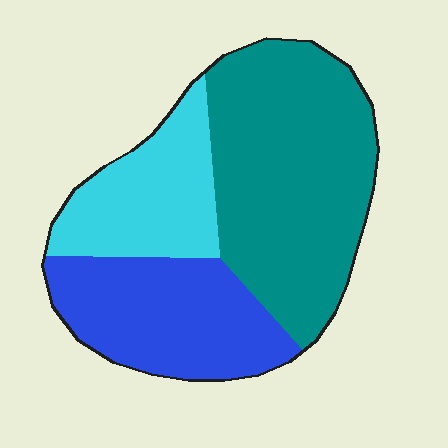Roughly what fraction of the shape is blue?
Blue covers around 30% of the shape.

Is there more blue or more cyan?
Blue.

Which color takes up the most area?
Teal, at roughly 50%.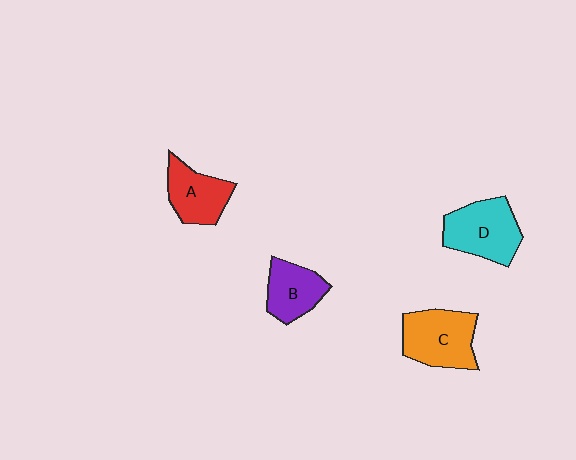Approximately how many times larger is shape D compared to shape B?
Approximately 1.4 times.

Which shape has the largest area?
Shape C (orange).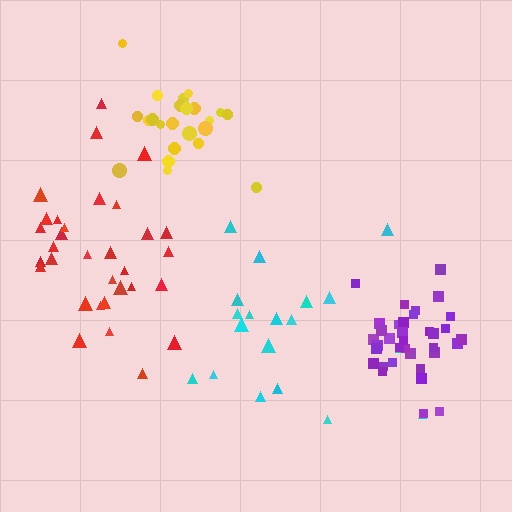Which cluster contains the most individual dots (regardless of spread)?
Purple (35).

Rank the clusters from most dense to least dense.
purple, yellow, red, cyan.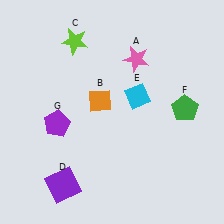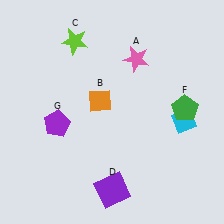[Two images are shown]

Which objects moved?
The objects that moved are: the purple square (D), the cyan diamond (E).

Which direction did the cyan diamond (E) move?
The cyan diamond (E) moved right.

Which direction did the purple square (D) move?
The purple square (D) moved right.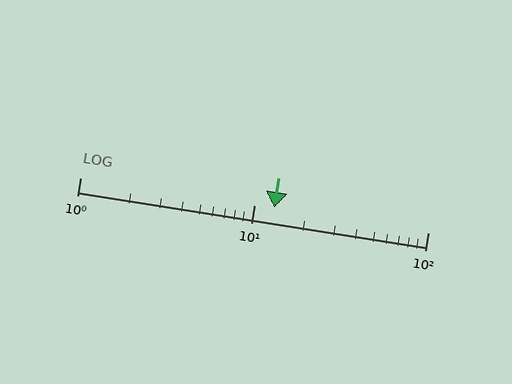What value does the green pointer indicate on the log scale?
The pointer indicates approximately 13.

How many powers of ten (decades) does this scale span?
The scale spans 2 decades, from 1 to 100.